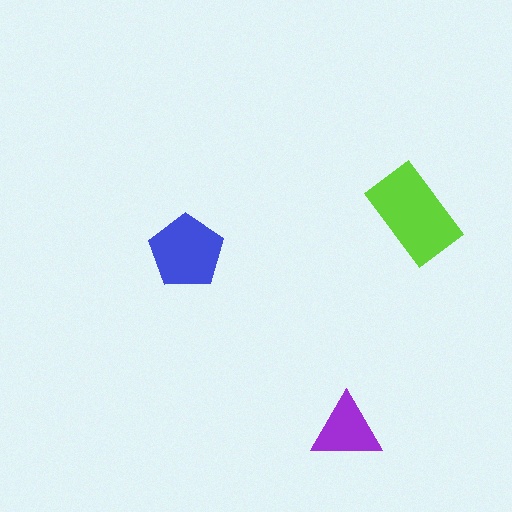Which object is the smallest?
The purple triangle.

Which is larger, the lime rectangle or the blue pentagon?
The lime rectangle.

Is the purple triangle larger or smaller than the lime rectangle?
Smaller.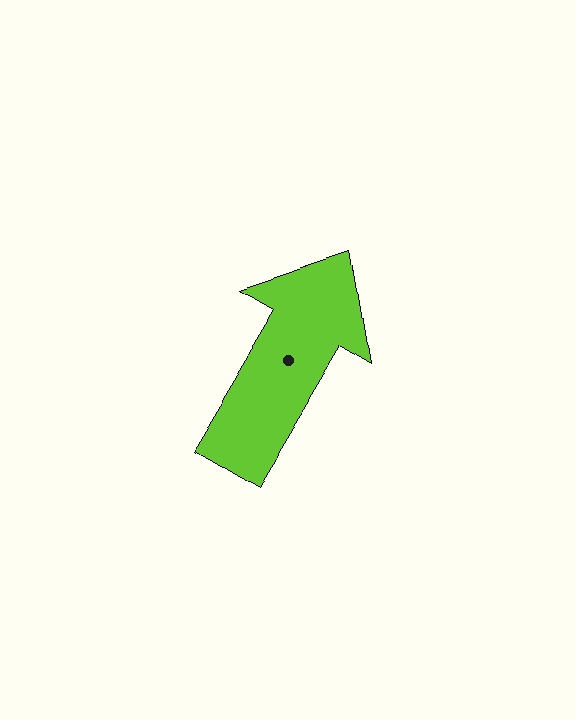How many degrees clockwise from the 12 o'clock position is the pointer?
Approximately 31 degrees.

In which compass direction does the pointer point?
Northeast.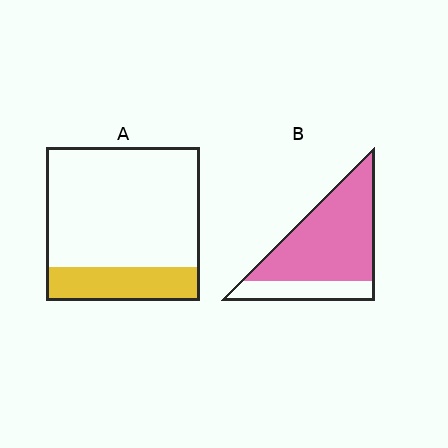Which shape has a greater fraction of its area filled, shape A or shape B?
Shape B.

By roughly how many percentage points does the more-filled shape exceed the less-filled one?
By roughly 55 percentage points (B over A).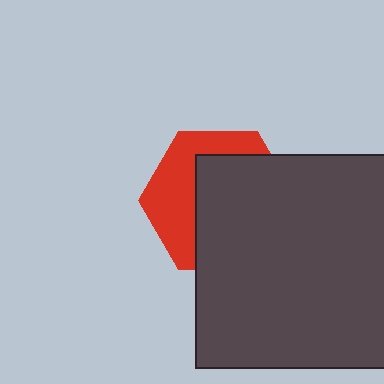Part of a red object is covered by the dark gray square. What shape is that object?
It is a hexagon.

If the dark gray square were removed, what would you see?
You would see the complete red hexagon.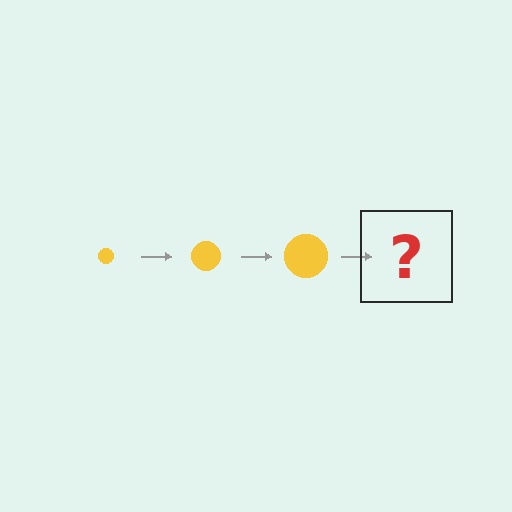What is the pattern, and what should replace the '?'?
The pattern is that the circle gets progressively larger each step. The '?' should be a yellow circle, larger than the previous one.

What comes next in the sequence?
The next element should be a yellow circle, larger than the previous one.